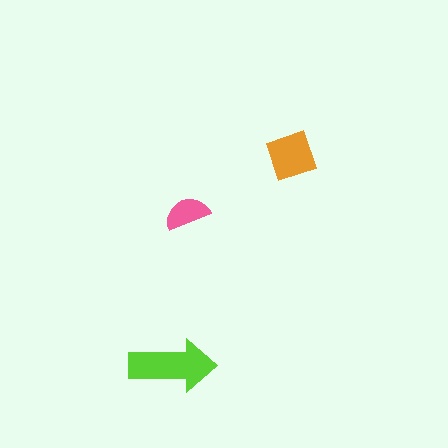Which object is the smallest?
The pink semicircle.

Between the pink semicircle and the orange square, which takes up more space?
The orange square.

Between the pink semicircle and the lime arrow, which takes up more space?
The lime arrow.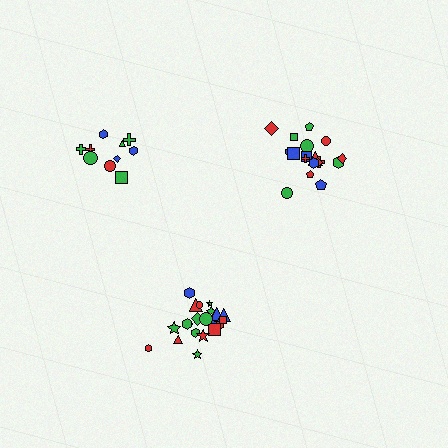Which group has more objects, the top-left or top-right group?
The top-right group.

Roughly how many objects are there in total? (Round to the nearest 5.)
Roughly 50 objects in total.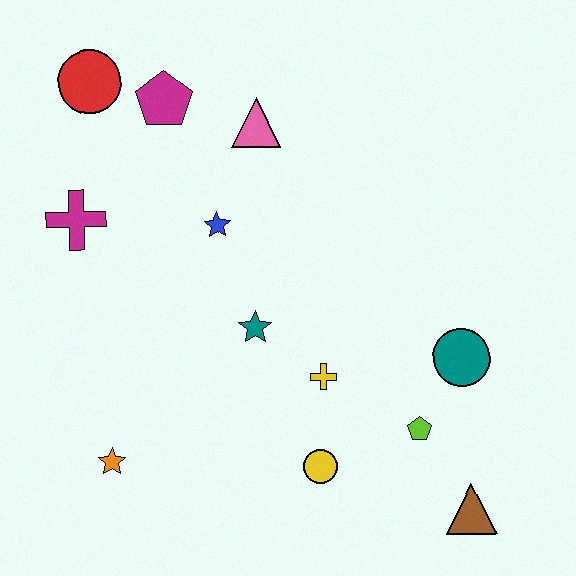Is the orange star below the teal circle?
Yes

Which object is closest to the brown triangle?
The lime pentagon is closest to the brown triangle.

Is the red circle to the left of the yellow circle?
Yes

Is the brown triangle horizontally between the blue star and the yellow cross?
No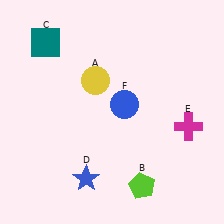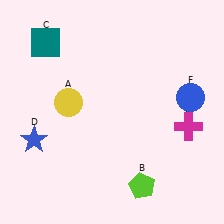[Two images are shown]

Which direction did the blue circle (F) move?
The blue circle (F) moved right.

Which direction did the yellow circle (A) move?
The yellow circle (A) moved left.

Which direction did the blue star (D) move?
The blue star (D) moved left.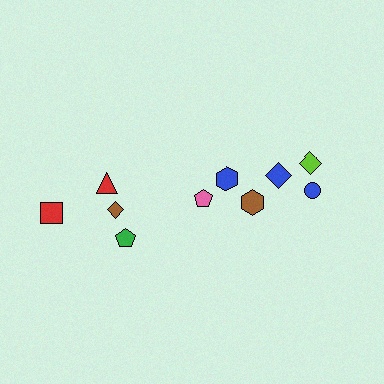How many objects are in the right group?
There are 6 objects.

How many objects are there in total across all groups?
There are 10 objects.